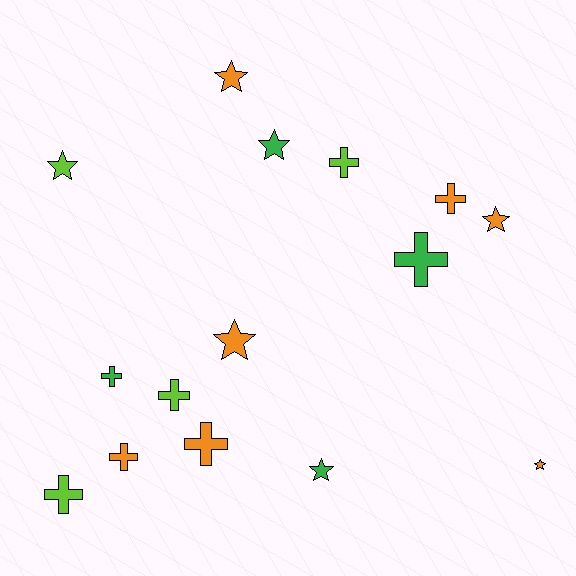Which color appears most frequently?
Orange, with 7 objects.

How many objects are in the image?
There are 15 objects.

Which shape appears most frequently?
Cross, with 8 objects.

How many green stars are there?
There are 2 green stars.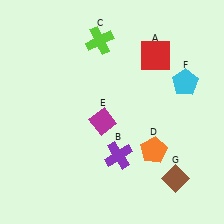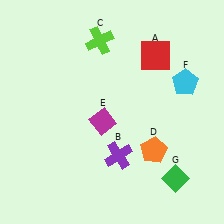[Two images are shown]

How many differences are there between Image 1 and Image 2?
There is 1 difference between the two images.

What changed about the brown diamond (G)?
In Image 1, G is brown. In Image 2, it changed to green.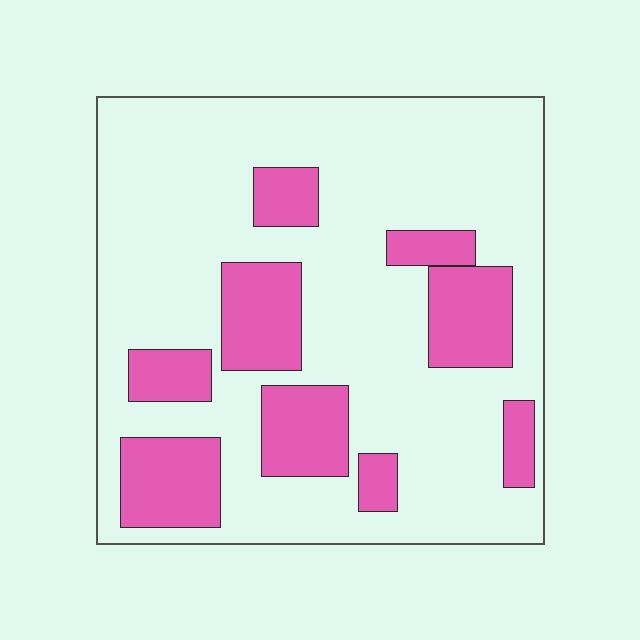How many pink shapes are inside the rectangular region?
9.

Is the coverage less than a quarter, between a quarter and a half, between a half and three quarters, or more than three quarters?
Between a quarter and a half.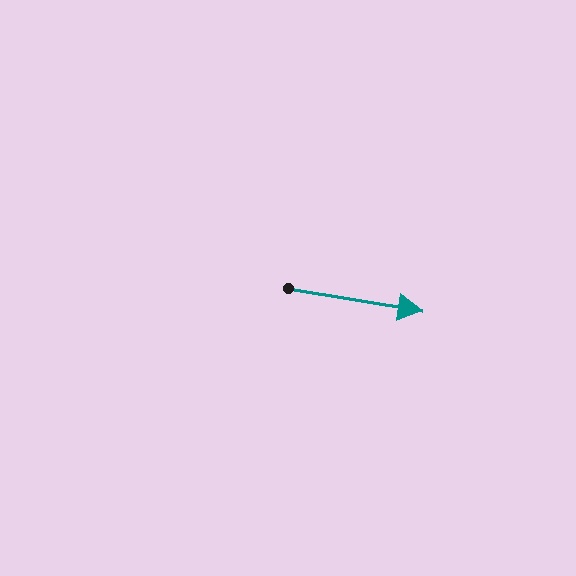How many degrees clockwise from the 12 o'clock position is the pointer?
Approximately 100 degrees.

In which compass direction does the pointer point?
East.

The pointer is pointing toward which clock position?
Roughly 3 o'clock.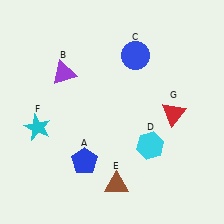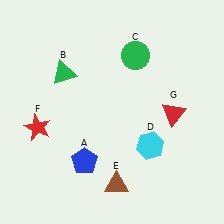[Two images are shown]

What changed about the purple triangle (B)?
In Image 1, B is purple. In Image 2, it changed to green.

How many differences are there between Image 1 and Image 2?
There are 3 differences between the two images.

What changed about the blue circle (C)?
In Image 1, C is blue. In Image 2, it changed to green.